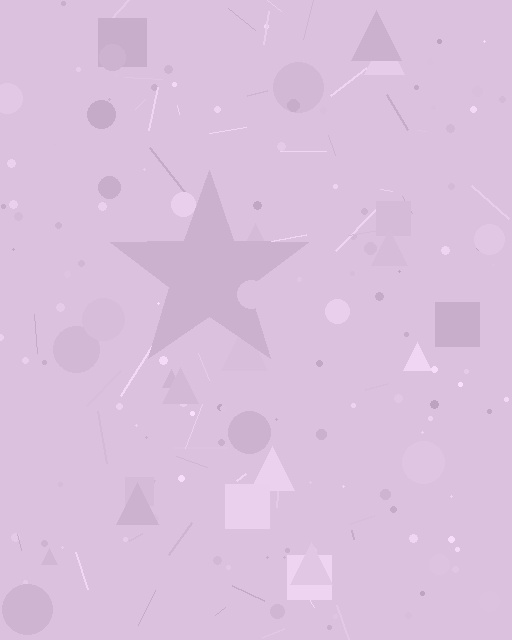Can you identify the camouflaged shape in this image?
The camouflaged shape is a star.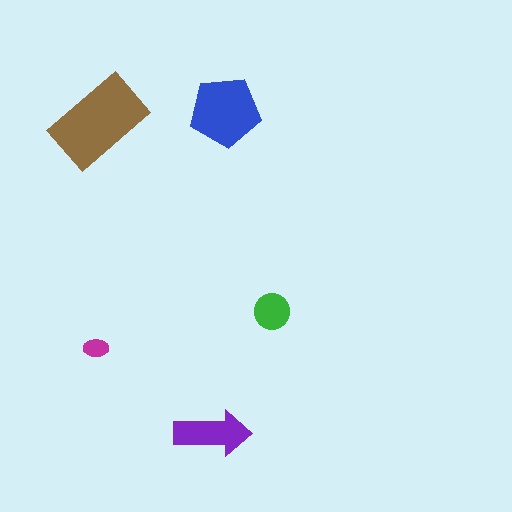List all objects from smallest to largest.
The magenta ellipse, the green circle, the purple arrow, the blue pentagon, the brown rectangle.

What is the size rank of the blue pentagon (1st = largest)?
2nd.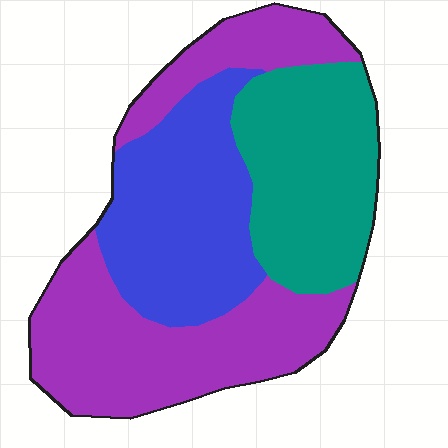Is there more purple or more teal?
Purple.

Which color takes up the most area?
Purple, at roughly 45%.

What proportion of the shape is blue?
Blue covers 29% of the shape.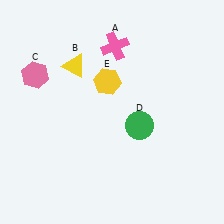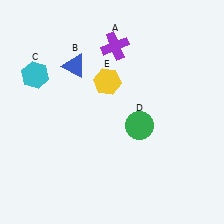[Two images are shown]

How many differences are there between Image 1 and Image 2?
There are 3 differences between the two images.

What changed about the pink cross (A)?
In Image 1, A is pink. In Image 2, it changed to purple.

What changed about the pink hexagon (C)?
In Image 1, C is pink. In Image 2, it changed to cyan.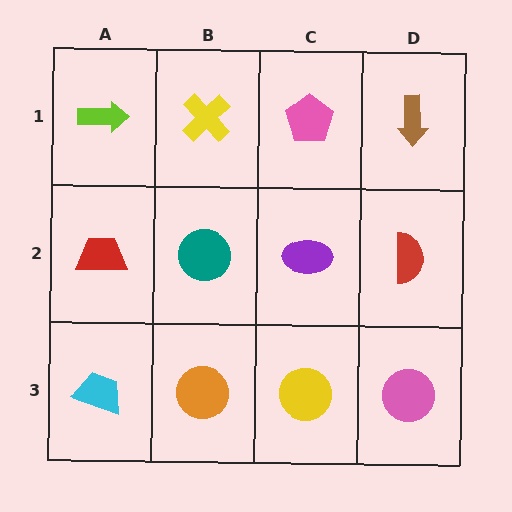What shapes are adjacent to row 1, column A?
A red trapezoid (row 2, column A), a yellow cross (row 1, column B).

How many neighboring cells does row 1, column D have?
2.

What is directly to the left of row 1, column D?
A pink pentagon.